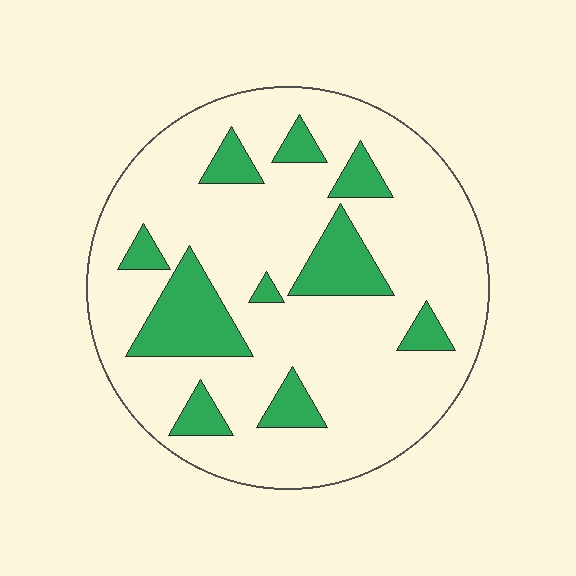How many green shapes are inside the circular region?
10.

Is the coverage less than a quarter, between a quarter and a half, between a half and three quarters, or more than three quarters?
Less than a quarter.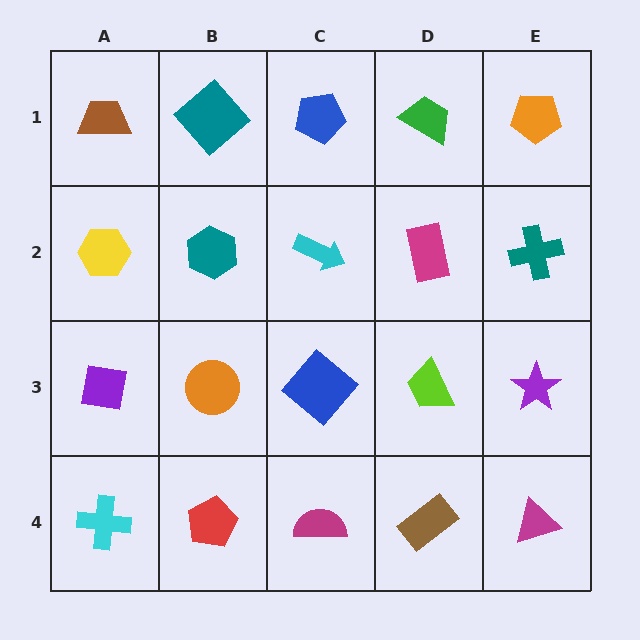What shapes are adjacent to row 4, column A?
A purple square (row 3, column A), a red pentagon (row 4, column B).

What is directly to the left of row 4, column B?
A cyan cross.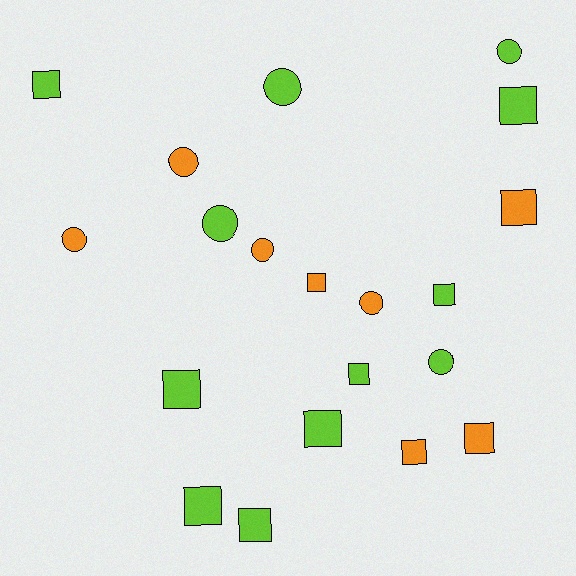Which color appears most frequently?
Lime, with 12 objects.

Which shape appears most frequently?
Square, with 12 objects.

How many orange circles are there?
There are 4 orange circles.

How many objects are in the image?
There are 20 objects.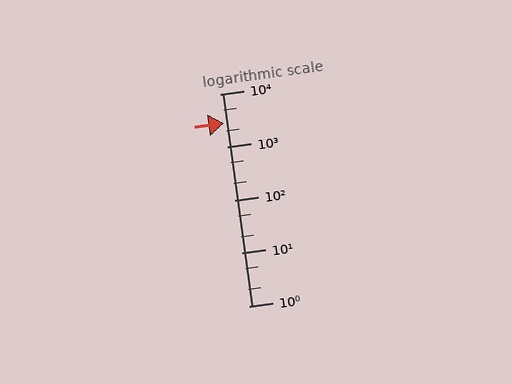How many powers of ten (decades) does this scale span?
The scale spans 4 decades, from 1 to 10000.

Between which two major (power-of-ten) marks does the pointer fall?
The pointer is between 1000 and 10000.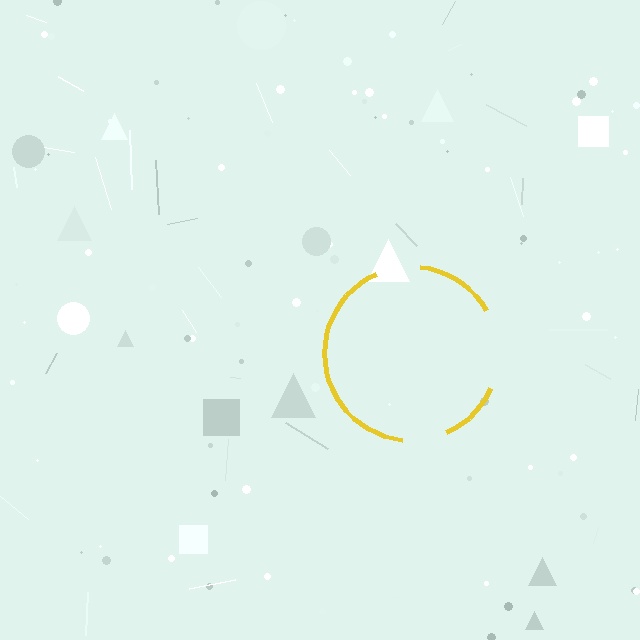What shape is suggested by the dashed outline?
The dashed outline suggests a circle.